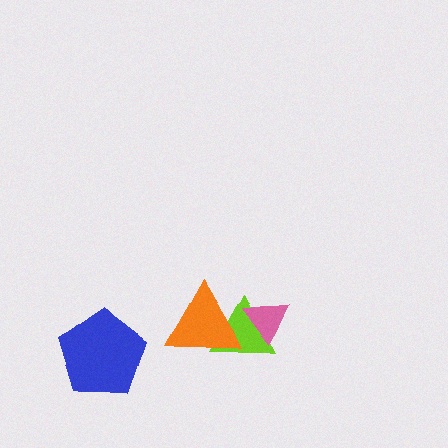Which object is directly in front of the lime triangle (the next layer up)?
The pink triangle is directly in front of the lime triangle.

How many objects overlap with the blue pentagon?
0 objects overlap with the blue pentagon.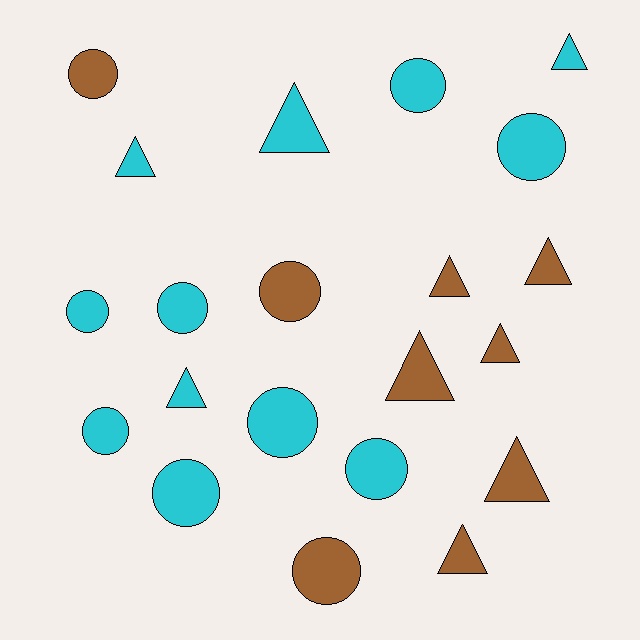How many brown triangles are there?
There are 6 brown triangles.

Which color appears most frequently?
Cyan, with 12 objects.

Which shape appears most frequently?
Circle, with 11 objects.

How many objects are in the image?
There are 21 objects.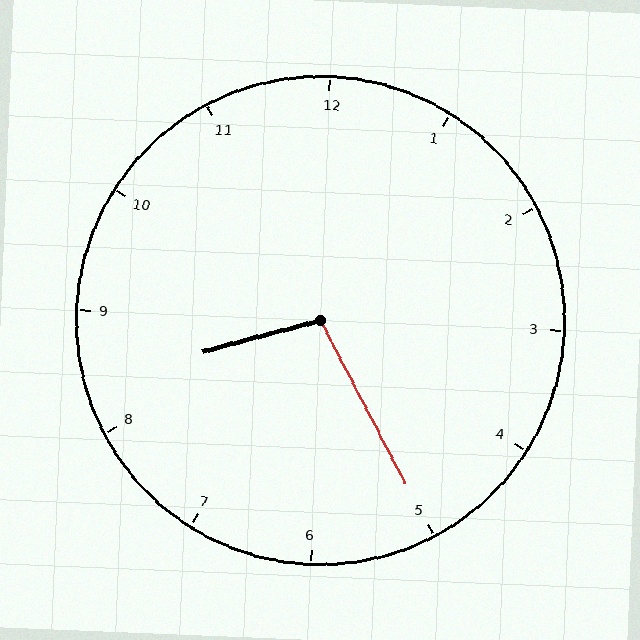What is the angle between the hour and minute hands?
Approximately 102 degrees.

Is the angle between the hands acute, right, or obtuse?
It is obtuse.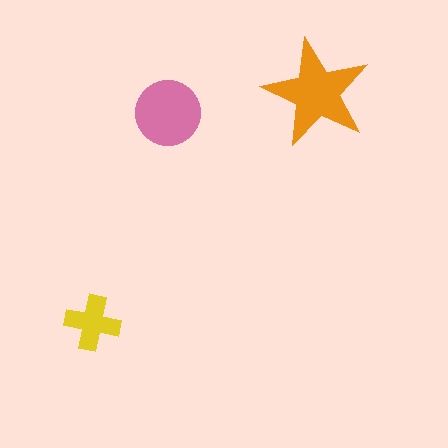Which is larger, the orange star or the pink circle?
The orange star.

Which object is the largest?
The orange star.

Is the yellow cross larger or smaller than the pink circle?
Smaller.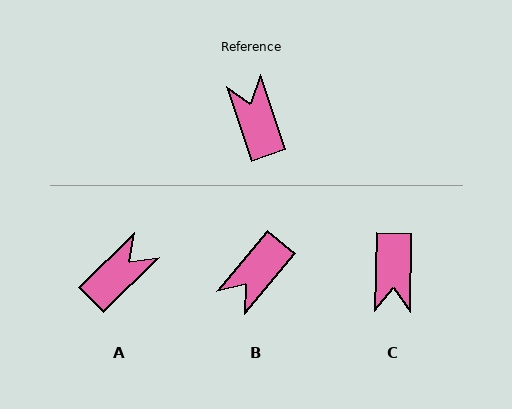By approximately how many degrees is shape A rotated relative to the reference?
Approximately 64 degrees clockwise.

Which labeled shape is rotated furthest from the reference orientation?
C, about 160 degrees away.